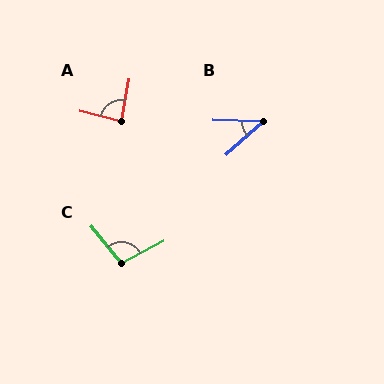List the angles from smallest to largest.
B (43°), A (86°), C (102°).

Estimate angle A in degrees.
Approximately 86 degrees.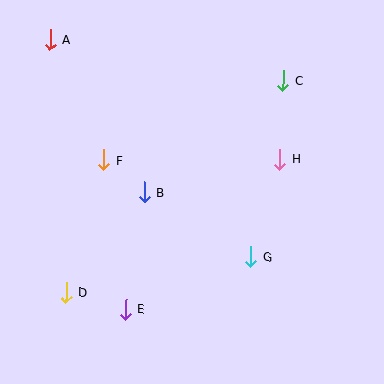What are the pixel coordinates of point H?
Point H is at (280, 159).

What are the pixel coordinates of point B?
Point B is at (144, 192).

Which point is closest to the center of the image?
Point B at (144, 192) is closest to the center.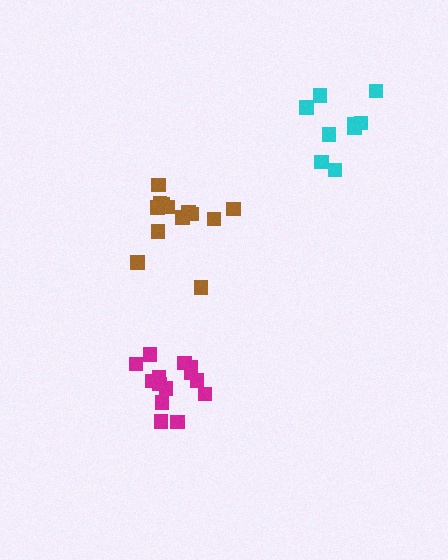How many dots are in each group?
Group 1: 14 dots, Group 2: 13 dots, Group 3: 9 dots (36 total).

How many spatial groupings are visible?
There are 3 spatial groupings.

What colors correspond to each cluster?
The clusters are colored: magenta, brown, cyan.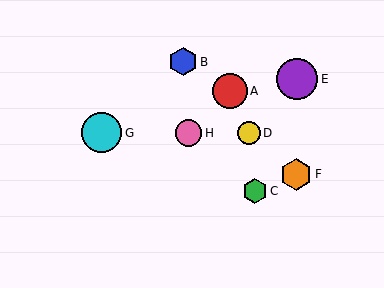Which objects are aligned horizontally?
Objects D, G, H are aligned horizontally.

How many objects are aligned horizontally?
3 objects (D, G, H) are aligned horizontally.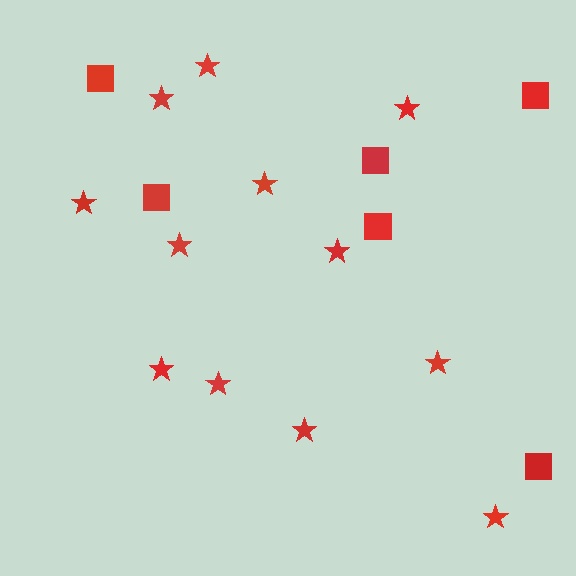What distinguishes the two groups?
There are 2 groups: one group of stars (12) and one group of squares (6).